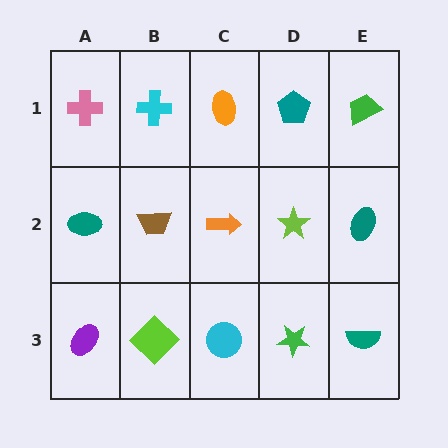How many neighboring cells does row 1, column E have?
2.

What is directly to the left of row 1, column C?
A cyan cross.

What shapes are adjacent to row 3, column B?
A brown trapezoid (row 2, column B), a purple ellipse (row 3, column A), a cyan circle (row 3, column C).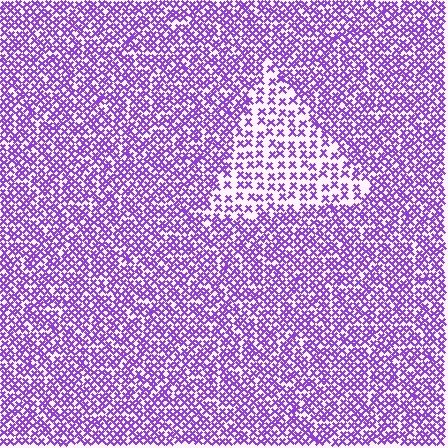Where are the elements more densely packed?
The elements are more densely packed outside the triangle boundary.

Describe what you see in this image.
The image contains small purple elements arranged at two different densities. A triangle-shaped region is visible where the elements are less densely packed than the surrounding area.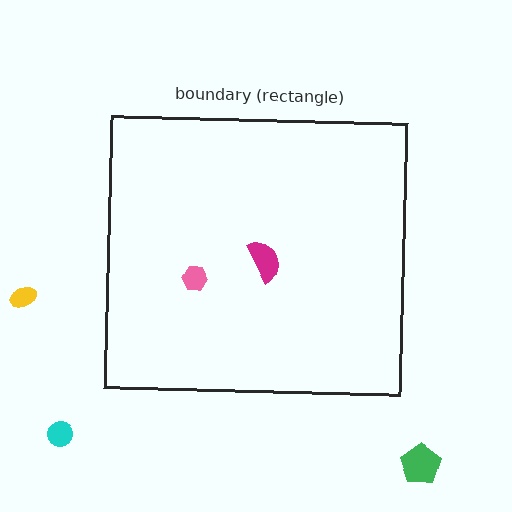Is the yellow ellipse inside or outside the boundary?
Outside.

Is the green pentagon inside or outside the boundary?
Outside.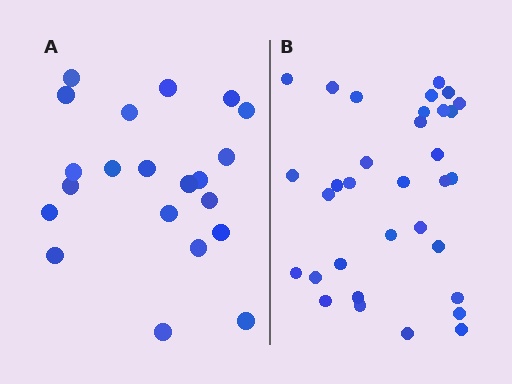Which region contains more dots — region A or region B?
Region B (the right region) has more dots.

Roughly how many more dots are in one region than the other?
Region B has roughly 12 or so more dots than region A.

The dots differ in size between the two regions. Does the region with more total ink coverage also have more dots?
No. Region A has more total ink coverage because its dots are larger, but region B actually contains more individual dots. Total area can be misleading — the number of items is what matters here.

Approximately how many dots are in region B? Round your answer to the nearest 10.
About 30 dots. (The exact count is 33, which rounds to 30.)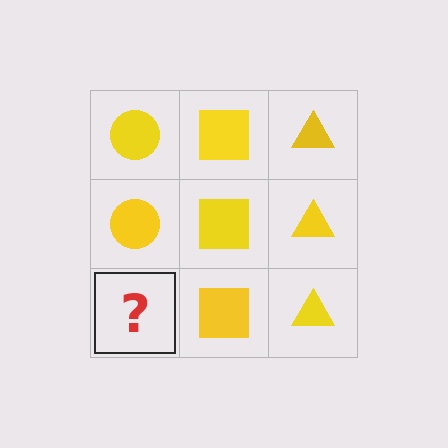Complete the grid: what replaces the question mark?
The question mark should be replaced with a yellow circle.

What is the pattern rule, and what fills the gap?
The rule is that each column has a consistent shape. The gap should be filled with a yellow circle.